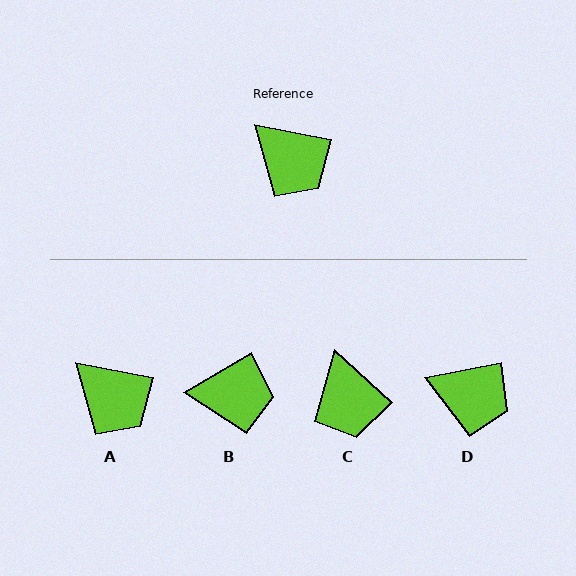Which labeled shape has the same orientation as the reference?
A.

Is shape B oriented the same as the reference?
No, it is off by about 41 degrees.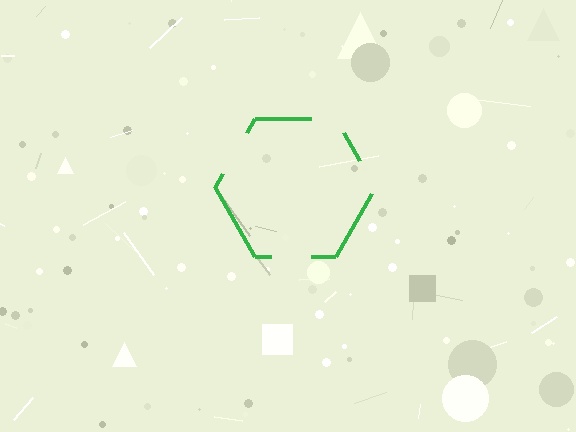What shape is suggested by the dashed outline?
The dashed outline suggests a hexagon.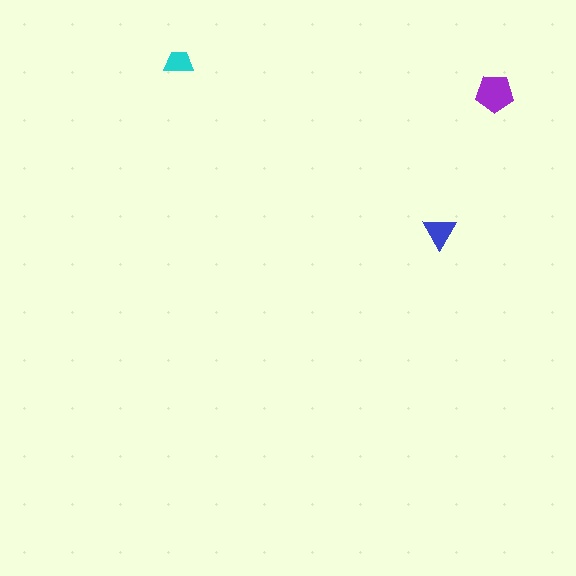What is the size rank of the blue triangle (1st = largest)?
2nd.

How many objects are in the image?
There are 3 objects in the image.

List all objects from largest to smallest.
The purple pentagon, the blue triangle, the cyan trapezoid.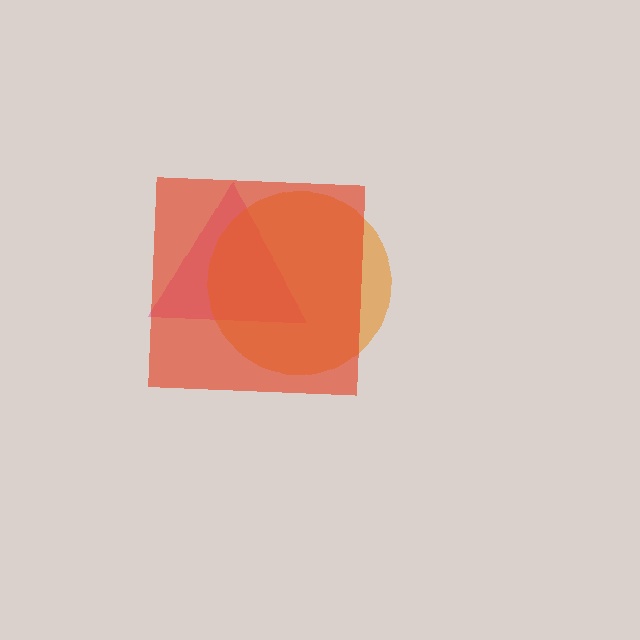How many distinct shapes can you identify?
There are 3 distinct shapes: a magenta triangle, an orange circle, a red square.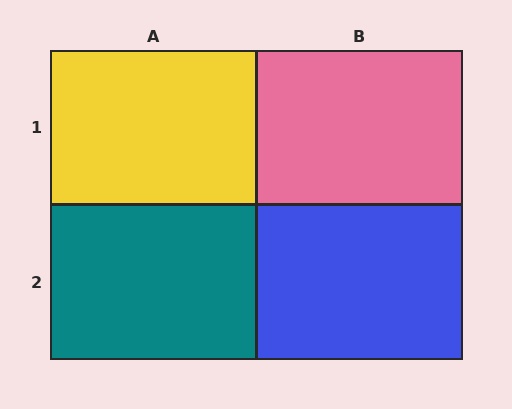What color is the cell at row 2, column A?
Teal.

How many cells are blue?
1 cell is blue.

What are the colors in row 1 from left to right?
Yellow, pink.